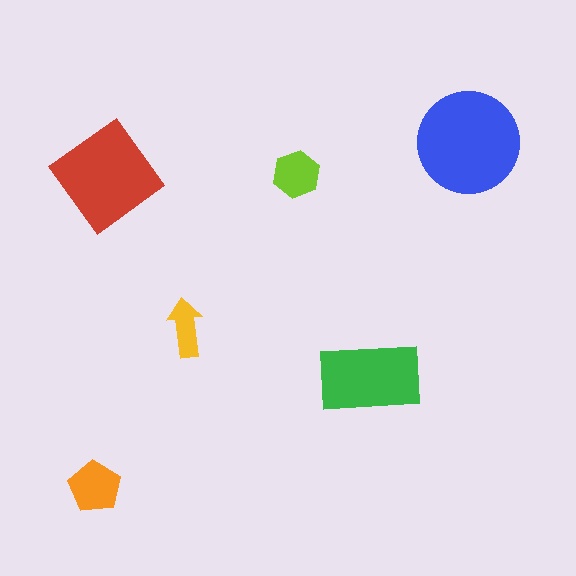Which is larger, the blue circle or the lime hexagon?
The blue circle.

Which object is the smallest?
The yellow arrow.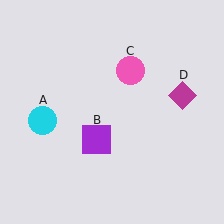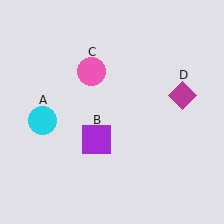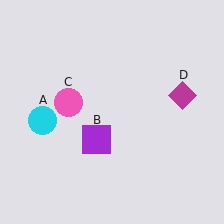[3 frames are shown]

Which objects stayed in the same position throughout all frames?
Cyan circle (object A) and purple square (object B) and magenta diamond (object D) remained stationary.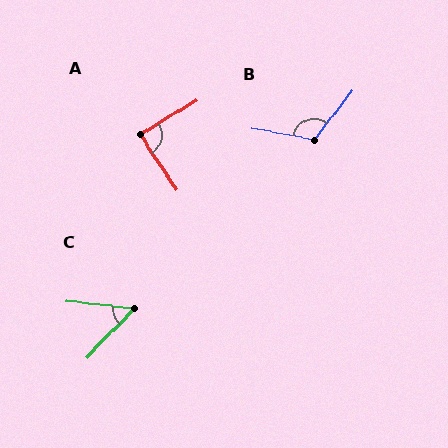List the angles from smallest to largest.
C (52°), A (88°), B (117°).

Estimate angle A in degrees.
Approximately 88 degrees.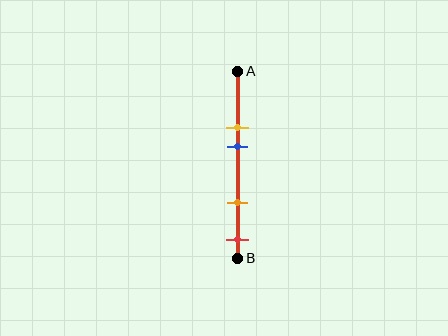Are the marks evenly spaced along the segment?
No, the marks are not evenly spaced.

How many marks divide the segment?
There are 4 marks dividing the segment.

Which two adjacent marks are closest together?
The yellow and blue marks are the closest adjacent pair.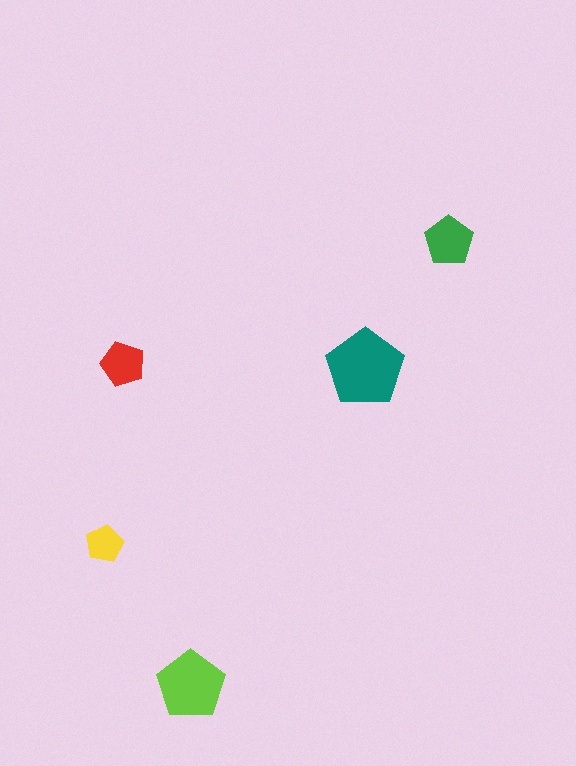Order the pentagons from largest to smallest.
the teal one, the lime one, the green one, the red one, the yellow one.